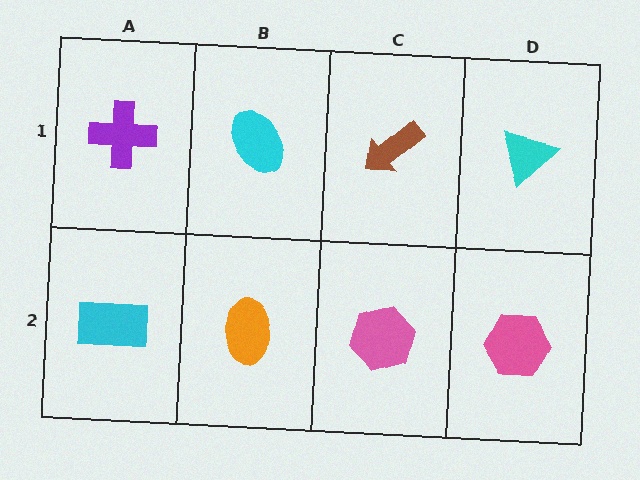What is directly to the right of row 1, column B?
A brown arrow.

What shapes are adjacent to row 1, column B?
An orange ellipse (row 2, column B), a purple cross (row 1, column A), a brown arrow (row 1, column C).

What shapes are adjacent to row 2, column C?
A brown arrow (row 1, column C), an orange ellipse (row 2, column B), a pink hexagon (row 2, column D).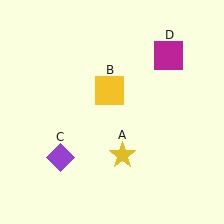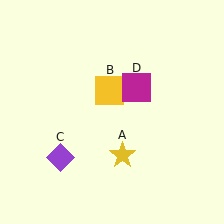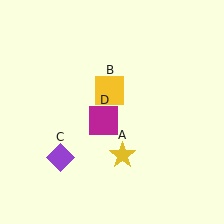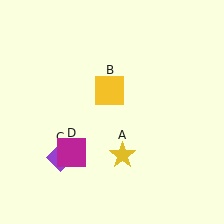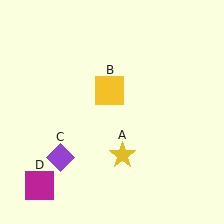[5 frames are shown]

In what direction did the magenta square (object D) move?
The magenta square (object D) moved down and to the left.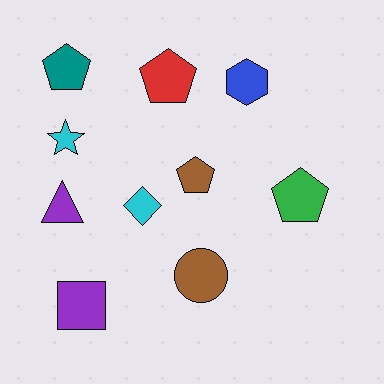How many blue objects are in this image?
There is 1 blue object.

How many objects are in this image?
There are 10 objects.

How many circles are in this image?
There is 1 circle.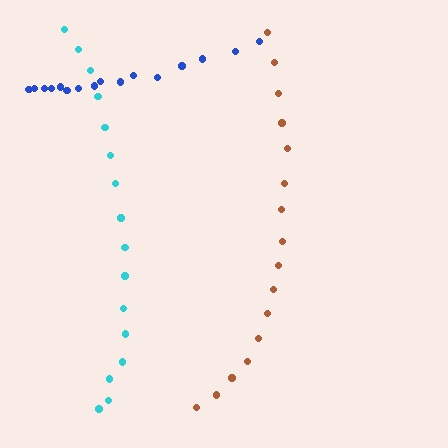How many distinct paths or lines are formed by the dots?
There are 3 distinct paths.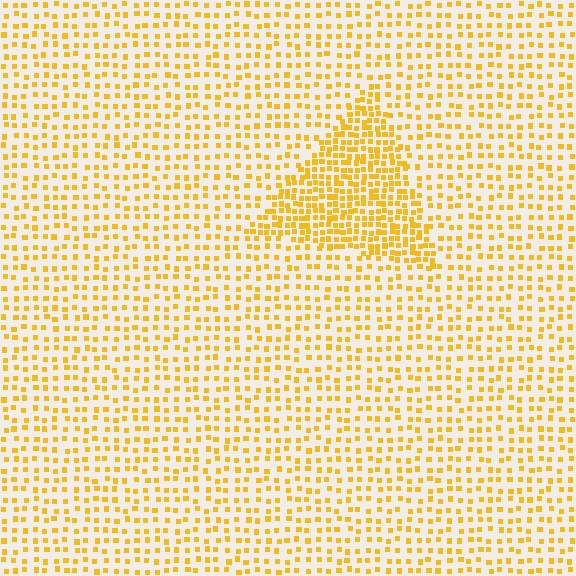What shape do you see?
I see a triangle.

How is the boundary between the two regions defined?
The boundary is defined by a change in element density (approximately 2.1x ratio). All elements are the same color, size, and shape.